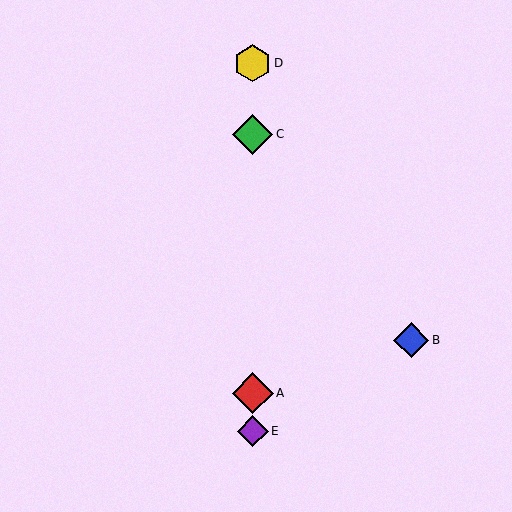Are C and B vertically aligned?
No, C is at x≈253 and B is at x≈411.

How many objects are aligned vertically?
4 objects (A, C, D, E) are aligned vertically.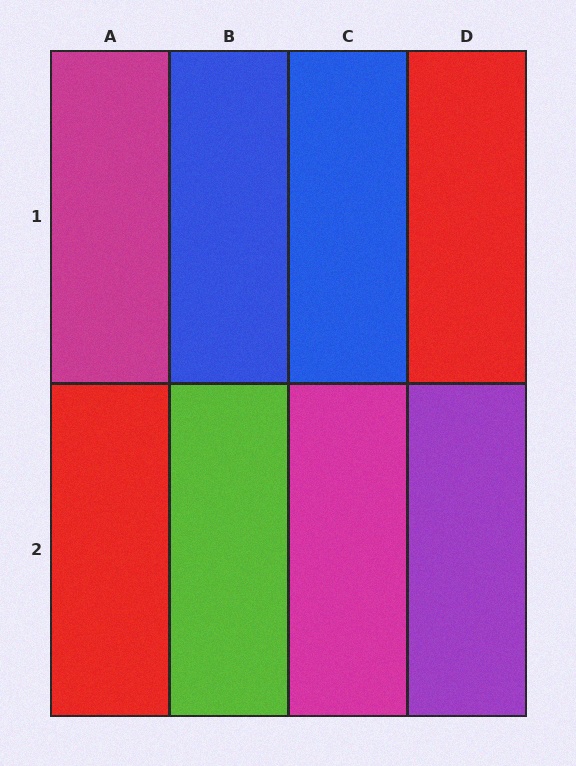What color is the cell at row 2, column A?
Red.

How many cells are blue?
2 cells are blue.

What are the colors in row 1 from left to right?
Magenta, blue, blue, red.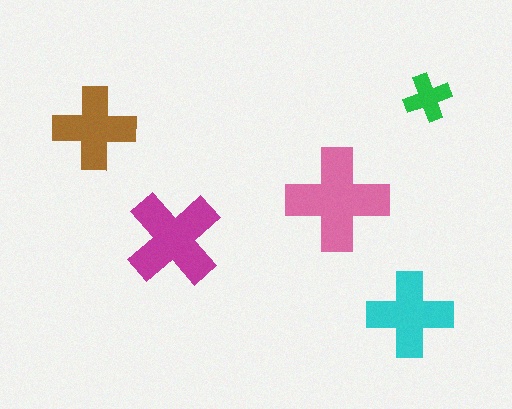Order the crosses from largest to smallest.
the pink one, the magenta one, the cyan one, the brown one, the green one.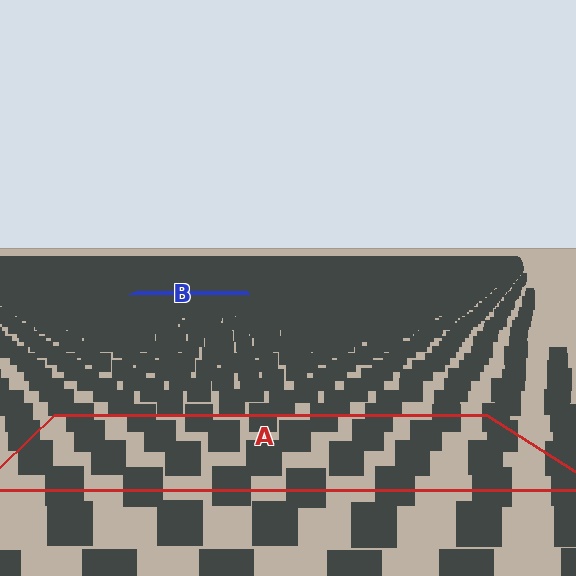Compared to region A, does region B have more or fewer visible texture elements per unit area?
Region B has more texture elements per unit area — they are packed more densely because it is farther away.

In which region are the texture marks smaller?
The texture marks are smaller in region B, because it is farther away.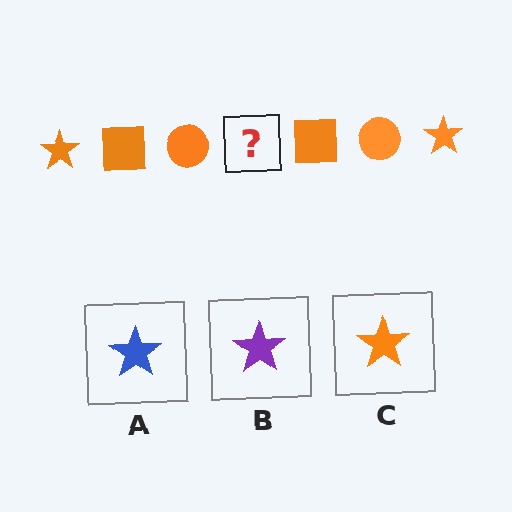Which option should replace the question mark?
Option C.